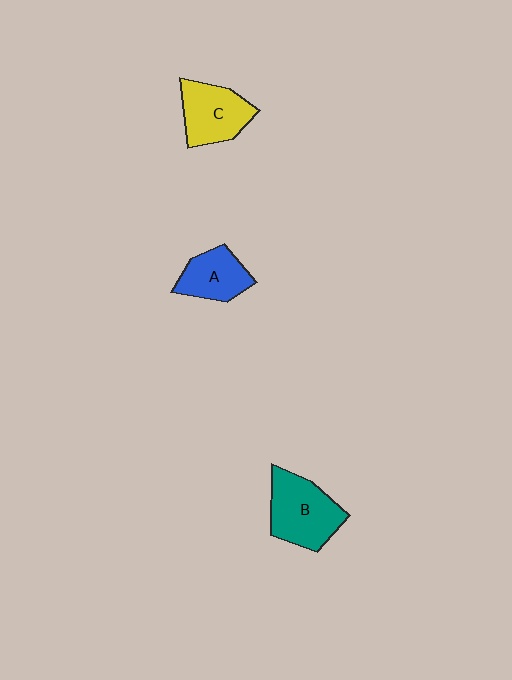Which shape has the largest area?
Shape B (teal).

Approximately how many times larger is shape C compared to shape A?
Approximately 1.2 times.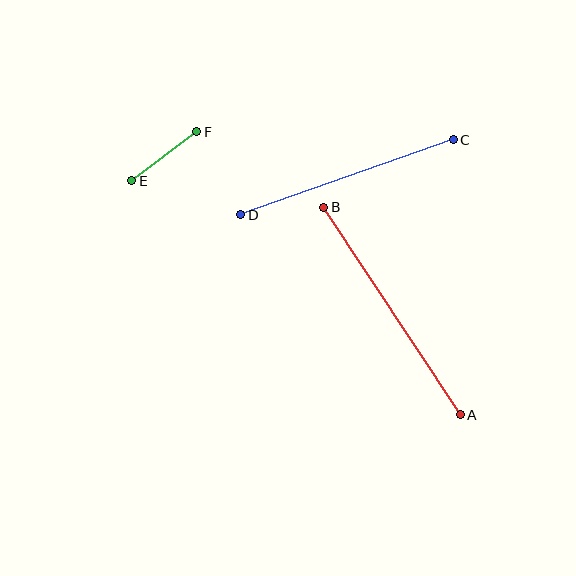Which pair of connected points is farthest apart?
Points A and B are farthest apart.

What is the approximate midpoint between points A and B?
The midpoint is at approximately (392, 311) pixels.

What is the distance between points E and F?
The distance is approximately 81 pixels.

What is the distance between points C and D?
The distance is approximately 225 pixels.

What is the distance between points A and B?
The distance is approximately 248 pixels.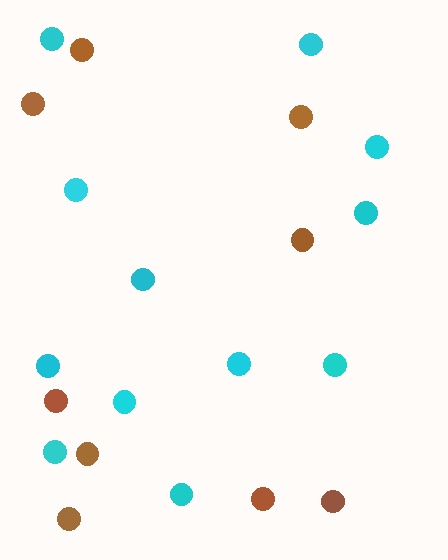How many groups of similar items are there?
There are 2 groups: one group of brown circles (9) and one group of cyan circles (12).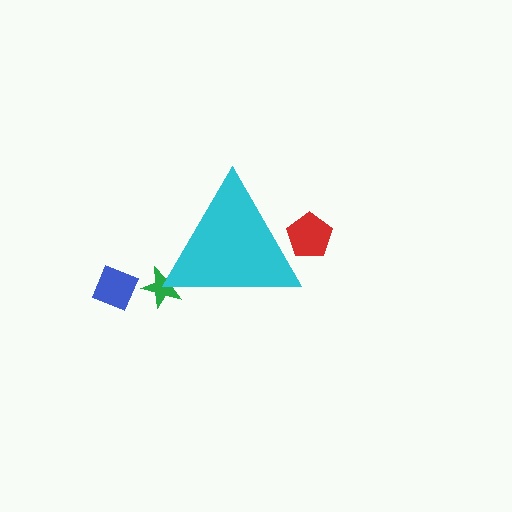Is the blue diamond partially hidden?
No, the blue diamond is fully visible.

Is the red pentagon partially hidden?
Yes, the red pentagon is partially hidden behind the cyan triangle.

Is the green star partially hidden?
Yes, the green star is partially hidden behind the cyan triangle.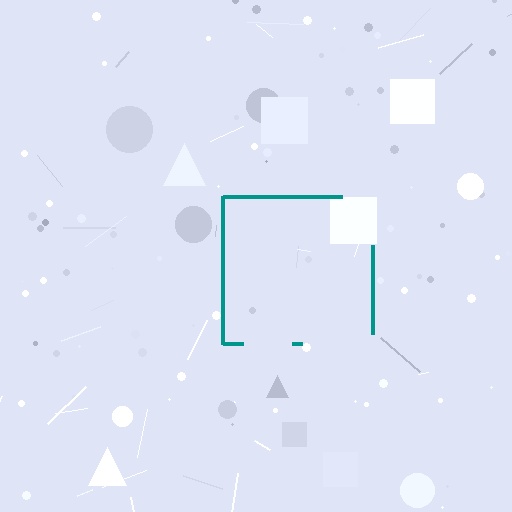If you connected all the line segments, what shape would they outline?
They would outline a square.